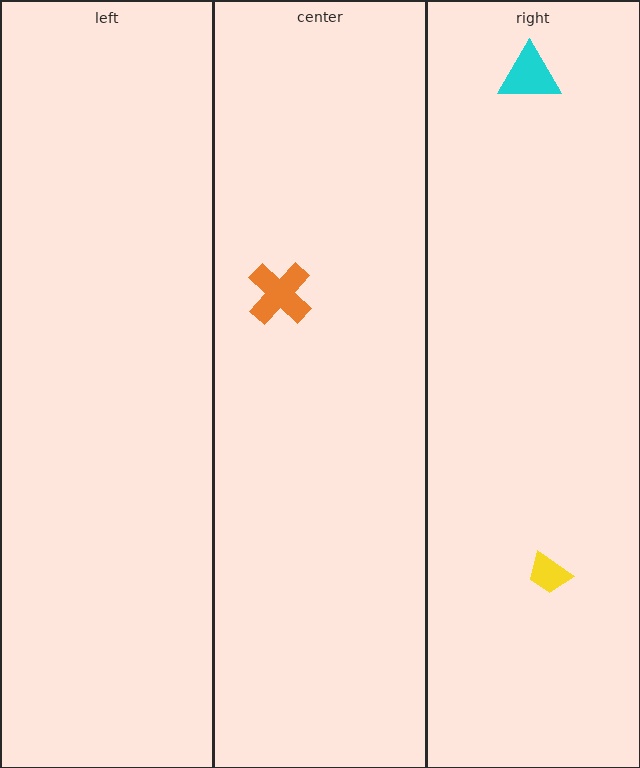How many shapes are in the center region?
1.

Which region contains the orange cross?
The center region.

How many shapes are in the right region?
2.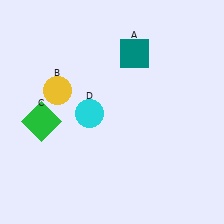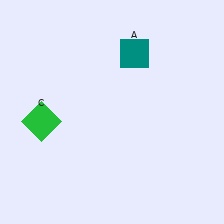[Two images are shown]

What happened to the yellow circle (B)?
The yellow circle (B) was removed in Image 2. It was in the top-left area of Image 1.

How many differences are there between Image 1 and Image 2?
There are 2 differences between the two images.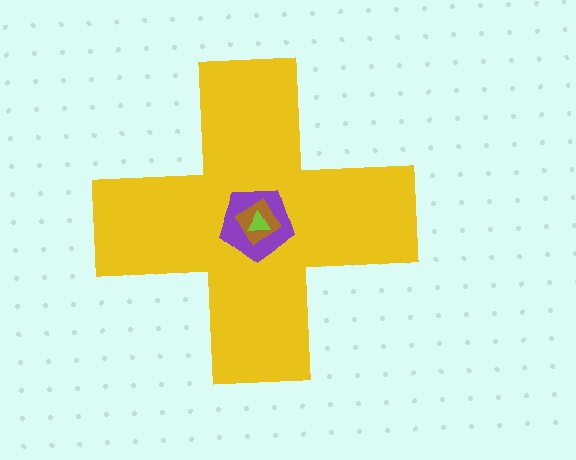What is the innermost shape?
The lime triangle.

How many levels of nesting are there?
4.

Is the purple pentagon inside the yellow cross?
Yes.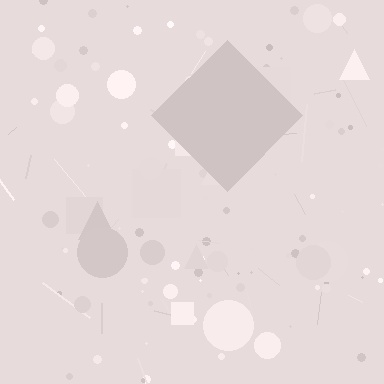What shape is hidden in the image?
A diamond is hidden in the image.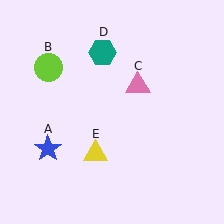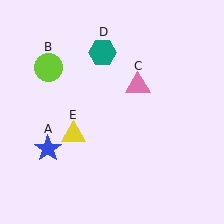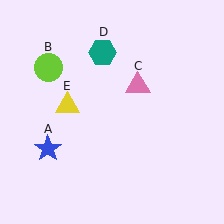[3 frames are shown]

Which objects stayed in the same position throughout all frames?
Blue star (object A) and lime circle (object B) and pink triangle (object C) and teal hexagon (object D) remained stationary.